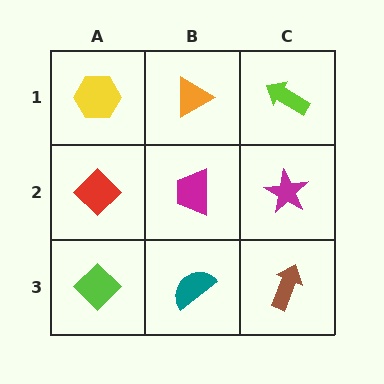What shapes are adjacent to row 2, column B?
An orange triangle (row 1, column B), a teal semicircle (row 3, column B), a red diamond (row 2, column A), a magenta star (row 2, column C).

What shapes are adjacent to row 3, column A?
A red diamond (row 2, column A), a teal semicircle (row 3, column B).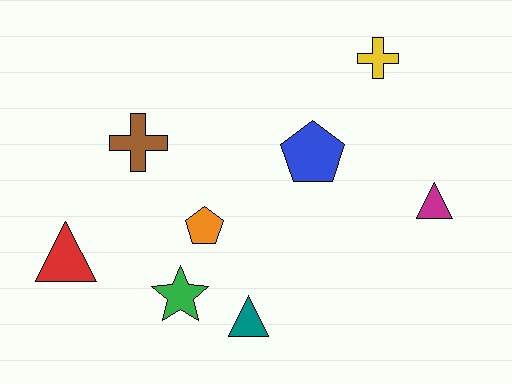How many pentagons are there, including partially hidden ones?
There are 2 pentagons.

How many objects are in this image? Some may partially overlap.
There are 8 objects.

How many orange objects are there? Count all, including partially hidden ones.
There is 1 orange object.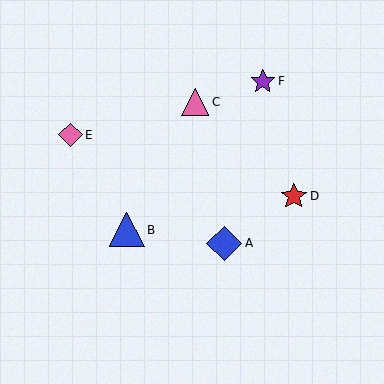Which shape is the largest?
The blue diamond (labeled A) is the largest.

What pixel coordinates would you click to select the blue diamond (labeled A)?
Click at (224, 243) to select the blue diamond A.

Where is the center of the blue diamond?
The center of the blue diamond is at (224, 243).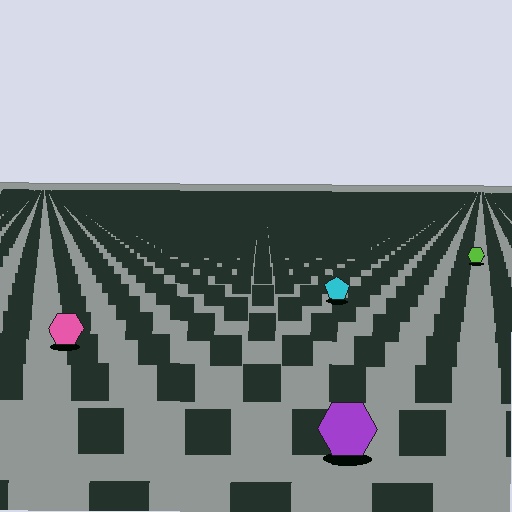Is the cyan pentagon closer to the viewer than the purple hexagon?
No. The purple hexagon is closer — you can tell from the texture gradient: the ground texture is coarser near it.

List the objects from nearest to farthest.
From nearest to farthest: the purple hexagon, the pink hexagon, the cyan pentagon, the lime hexagon.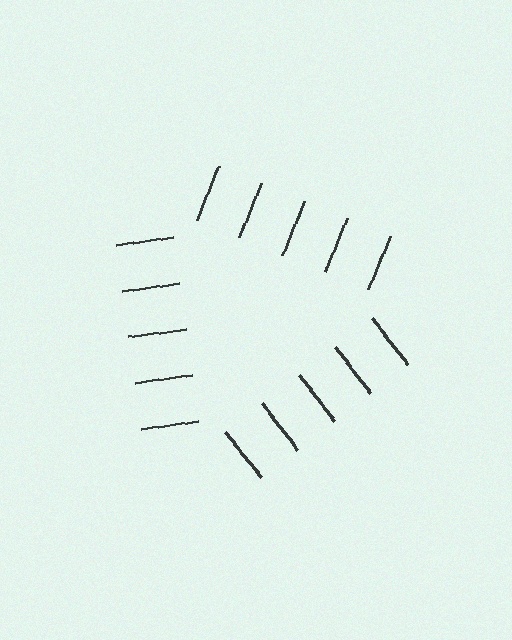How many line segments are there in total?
15 — 5 along each of the 3 edges.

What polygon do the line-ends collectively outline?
An illusory triangle — the line segments terminate on its edges but no continuous stroke is drawn.